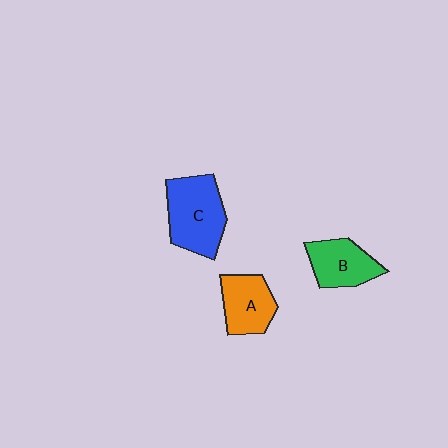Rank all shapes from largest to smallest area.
From largest to smallest: C (blue), B (green), A (orange).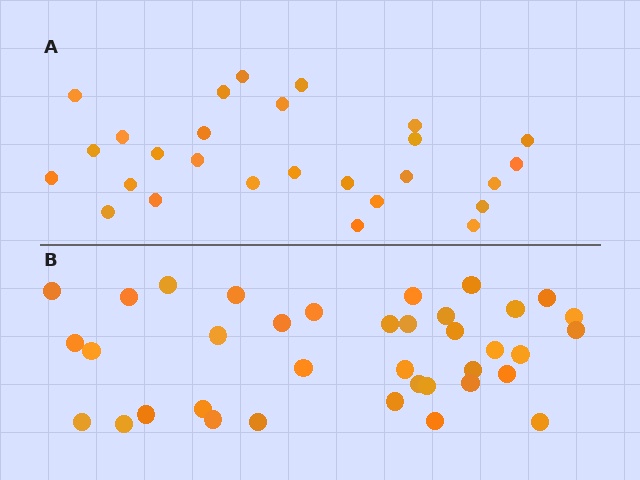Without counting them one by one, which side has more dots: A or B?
Region B (the bottom region) has more dots.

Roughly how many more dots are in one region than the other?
Region B has roughly 10 or so more dots than region A.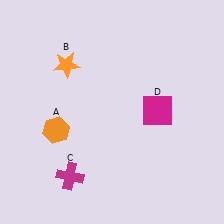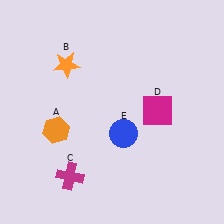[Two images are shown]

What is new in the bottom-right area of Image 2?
A blue circle (E) was added in the bottom-right area of Image 2.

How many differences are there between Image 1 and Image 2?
There is 1 difference between the two images.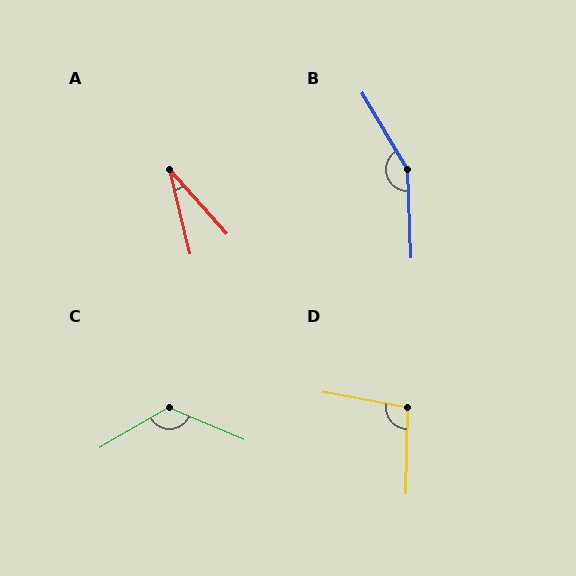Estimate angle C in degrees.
Approximately 127 degrees.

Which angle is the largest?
B, at approximately 152 degrees.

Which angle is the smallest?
A, at approximately 28 degrees.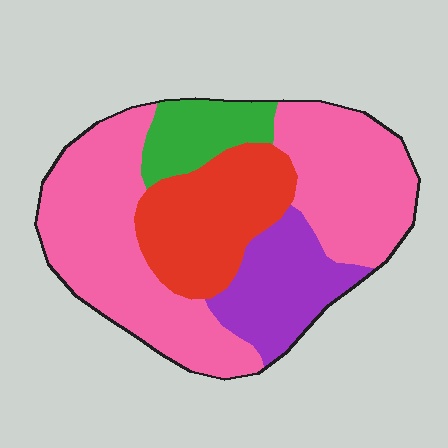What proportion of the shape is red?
Red covers around 20% of the shape.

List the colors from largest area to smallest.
From largest to smallest: pink, red, purple, green.